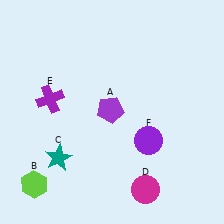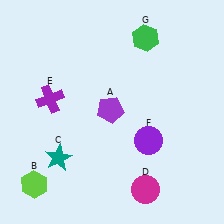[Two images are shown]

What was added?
A green hexagon (G) was added in Image 2.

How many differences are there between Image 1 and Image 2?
There is 1 difference between the two images.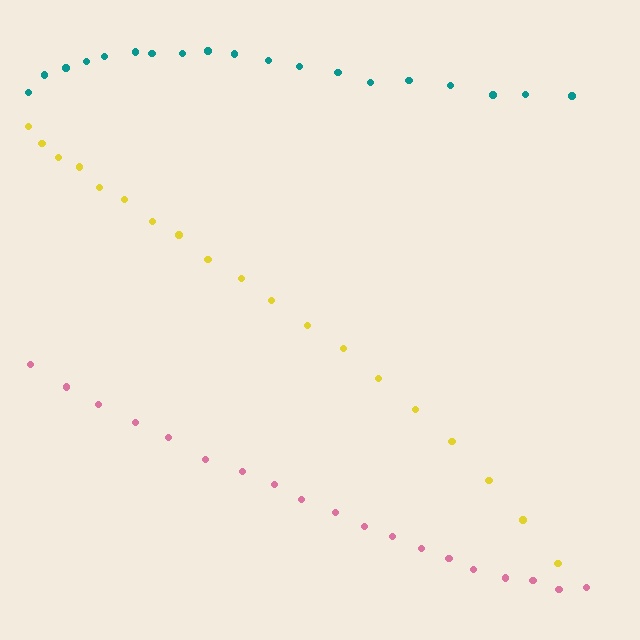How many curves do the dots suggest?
There are 3 distinct paths.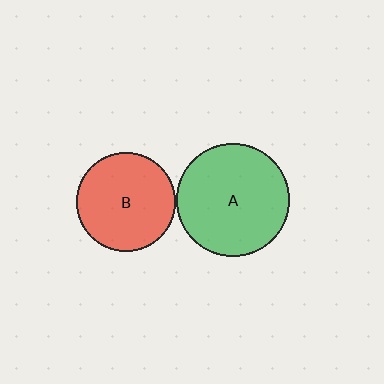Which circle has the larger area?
Circle A (green).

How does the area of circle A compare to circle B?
Approximately 1.3 times.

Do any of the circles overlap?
No, none of the circles overlap.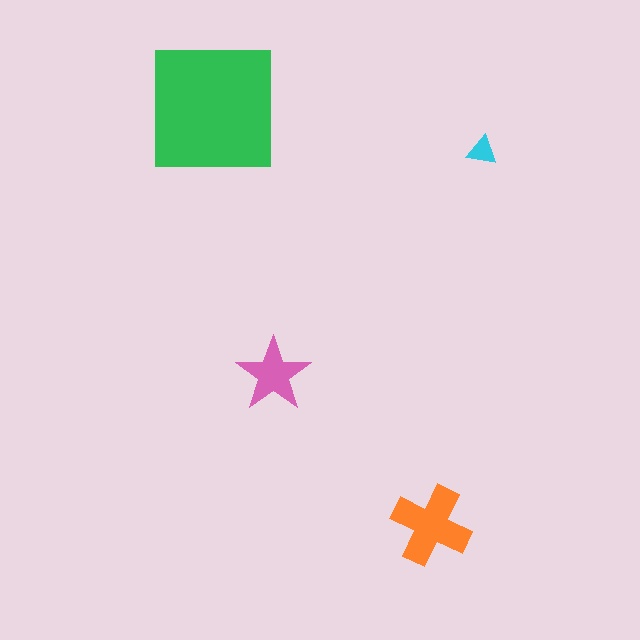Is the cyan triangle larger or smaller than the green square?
Smaller.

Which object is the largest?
The green square.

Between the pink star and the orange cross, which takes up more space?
The orange cross.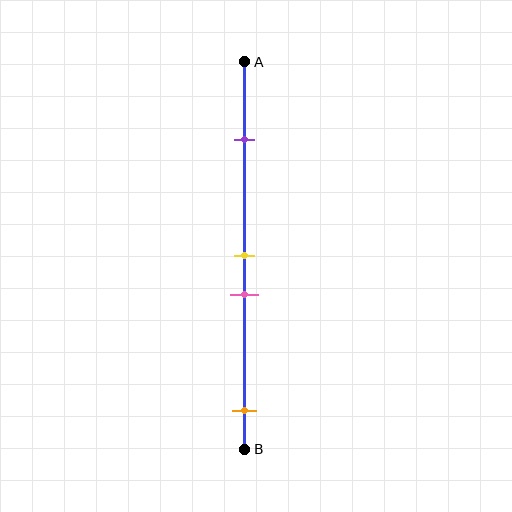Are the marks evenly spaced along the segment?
No, the marks are not evenly spaced.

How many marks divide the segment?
There are 4 marks dividing the segment.